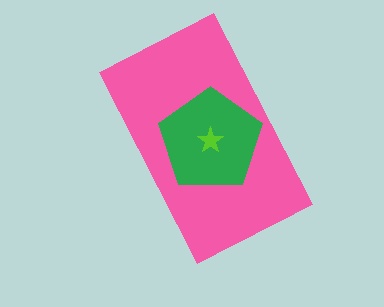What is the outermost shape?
The pink rectangle.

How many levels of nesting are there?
3.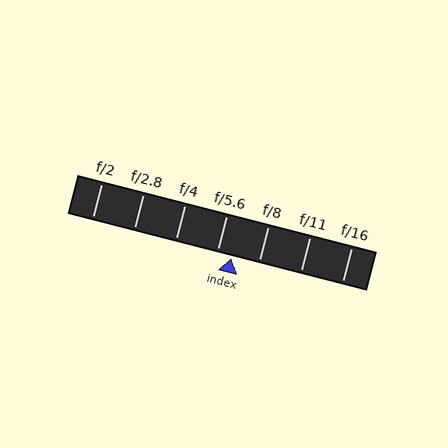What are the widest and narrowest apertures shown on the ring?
The widest aperture shown is f/2 and the narrowest is f/16.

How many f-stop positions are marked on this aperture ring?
There are 7 f-stop positions marked.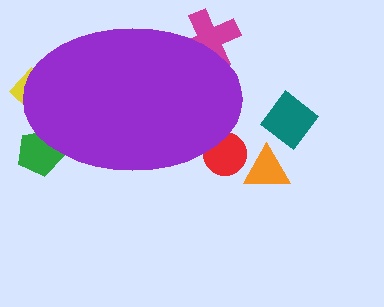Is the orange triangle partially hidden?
No, the orange triangle is fully visible.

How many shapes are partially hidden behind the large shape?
4 shapes are partially hidden.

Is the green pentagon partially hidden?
Yes, the green pentagon is partially hidden behind the purple ellipse.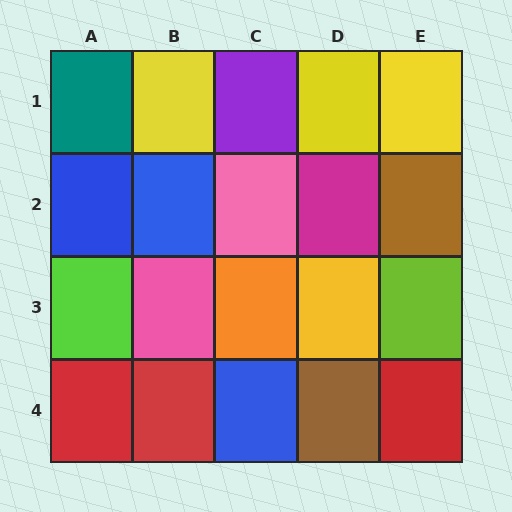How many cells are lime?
2 cells are lime.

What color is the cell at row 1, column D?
Yellow.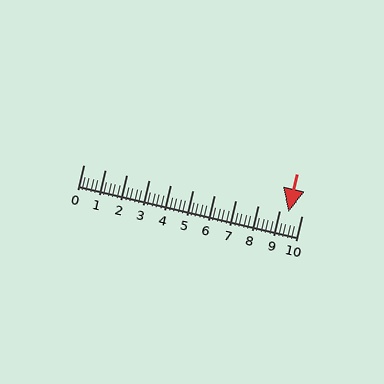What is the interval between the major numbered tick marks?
The major tick marks are spaced 1 units apart.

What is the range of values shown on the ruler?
The ruler shows values from 0 to 10.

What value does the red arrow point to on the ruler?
The red arrow points to approximately 9.4.